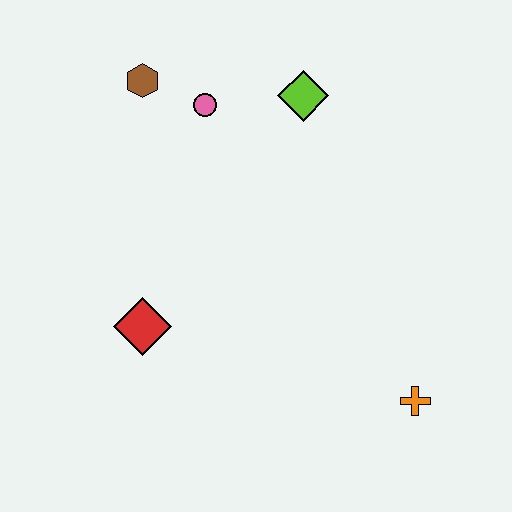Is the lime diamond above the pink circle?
Yes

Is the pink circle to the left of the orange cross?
Yes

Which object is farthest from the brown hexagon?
The orange cross is farthest from the brown hexagon.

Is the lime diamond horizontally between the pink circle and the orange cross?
Yes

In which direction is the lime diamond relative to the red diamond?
The lime diamond is above the red diamond.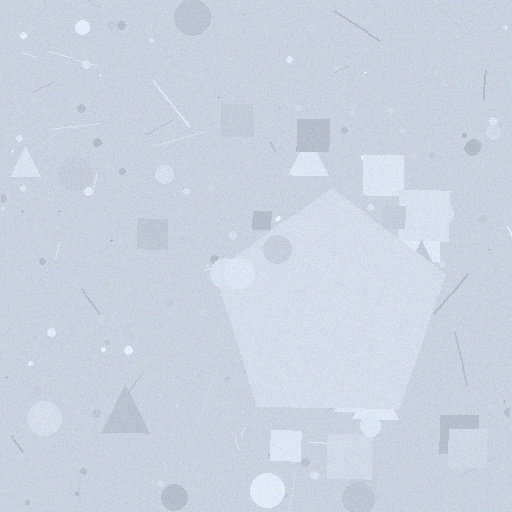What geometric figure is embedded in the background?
A pentagon is embedded in the background.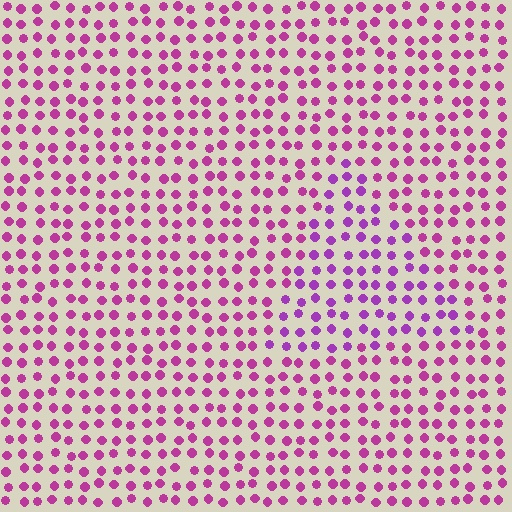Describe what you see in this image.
The image is filled with small magenta elements in a uniform arrangement. A triangle-shaped region is visible where the elements are tinted to a slightly different hue, forming a subtle color boundary.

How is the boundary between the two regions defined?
The boundary is defined purely by a slight shift in hue (about 26 degrees). Spacing, size, and orientation are identical on both sides.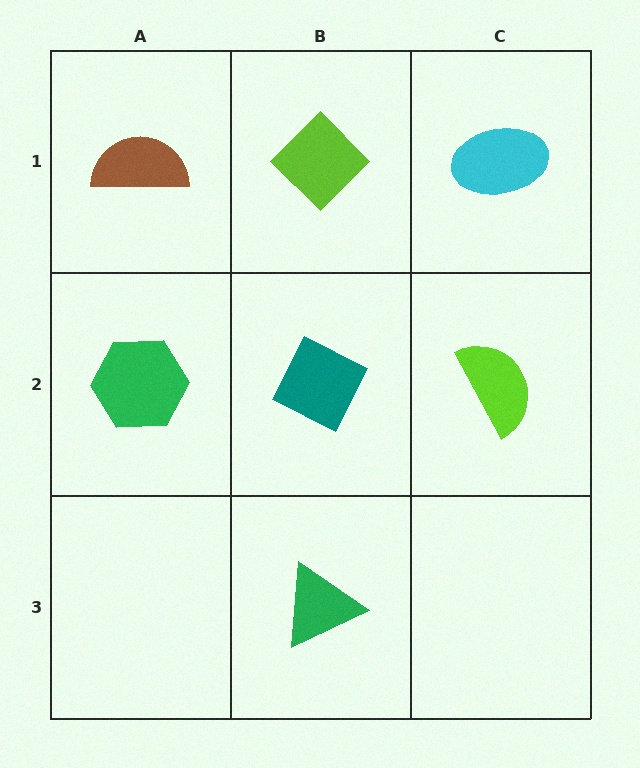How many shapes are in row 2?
3 shapes.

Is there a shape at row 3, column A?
No, that cell is empty.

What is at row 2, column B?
A teal diamond.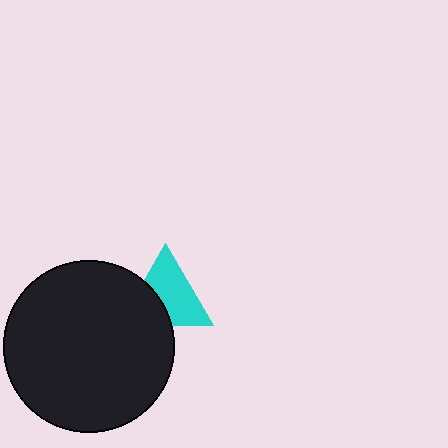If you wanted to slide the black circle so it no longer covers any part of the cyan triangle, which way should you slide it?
Slide it toward the lower-left — that is the most direct way to separate the two shapes.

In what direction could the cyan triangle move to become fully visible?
The cyan triangle could move toward the upper-right. That would shift it out from behind the black circle entirely.